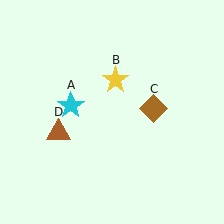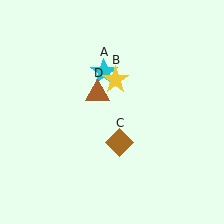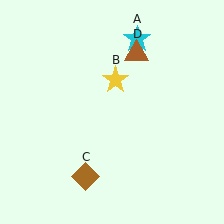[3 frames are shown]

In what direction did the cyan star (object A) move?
The cyan star (object A) moved up and to the right.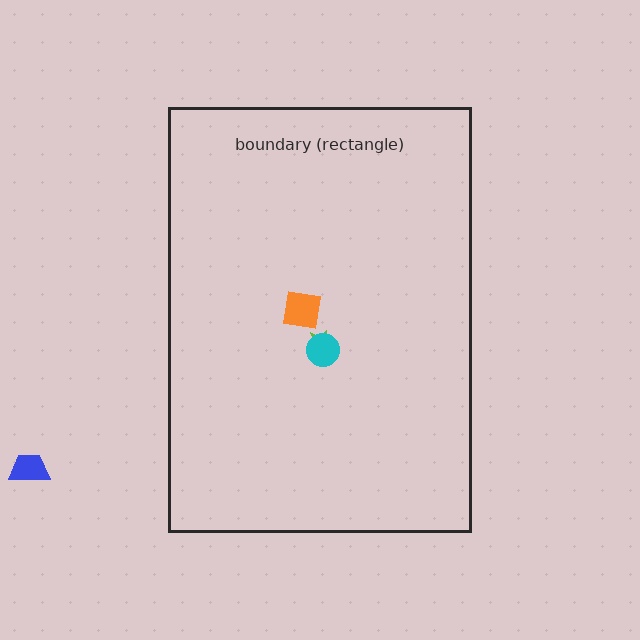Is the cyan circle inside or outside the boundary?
Inside.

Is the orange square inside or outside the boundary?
Inside.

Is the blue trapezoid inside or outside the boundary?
Outside.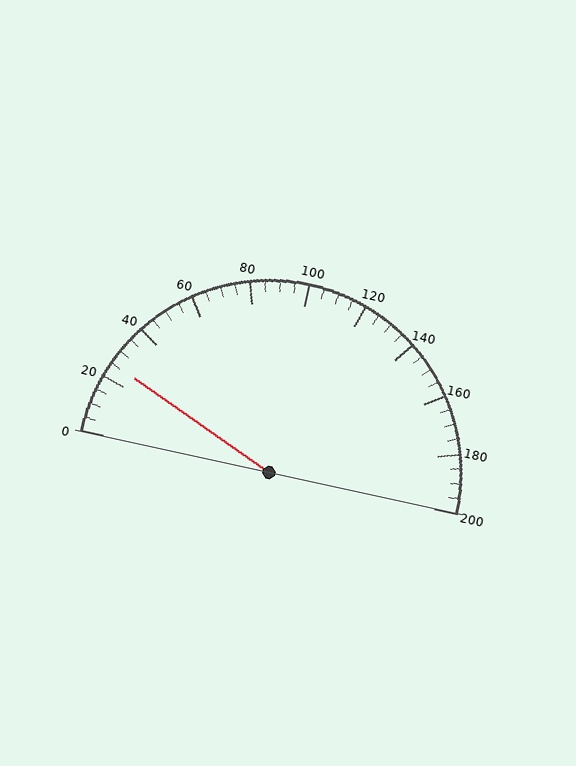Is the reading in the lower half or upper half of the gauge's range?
The reading is in the lower half of the range (0 to 200).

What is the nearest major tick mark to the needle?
The nearest major tick mark is 20.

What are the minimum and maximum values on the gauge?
The gauge ranges from 0 to 200.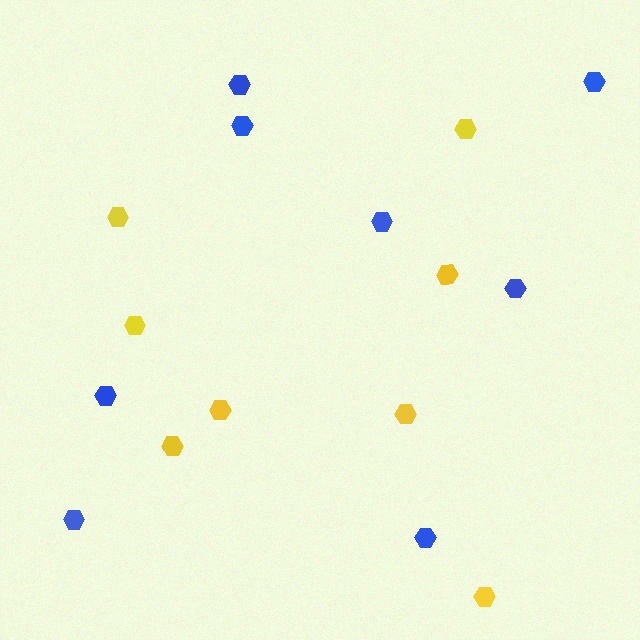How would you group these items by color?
There are 2 groups: one group of blue hexagons (8) and one group of yellow hexagons (8).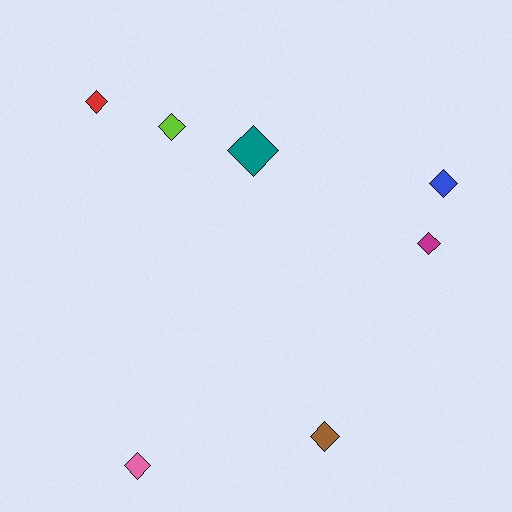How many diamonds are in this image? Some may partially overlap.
There are 7 diamonds.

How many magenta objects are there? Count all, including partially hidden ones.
There is 1 magenta object.